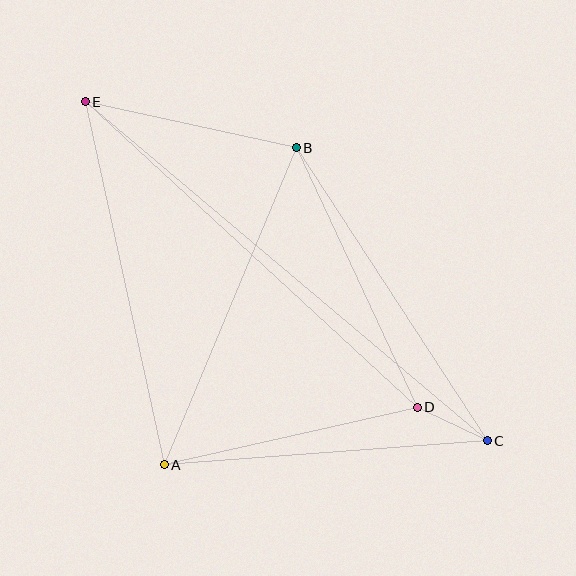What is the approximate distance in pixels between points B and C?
The distance between B and C is approximately 350 pixels.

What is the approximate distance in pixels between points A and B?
The distance between A and B is approximately 343 pixels.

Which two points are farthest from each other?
Points C and E are farthest from each other.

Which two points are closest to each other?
Points C and D are closest to each other.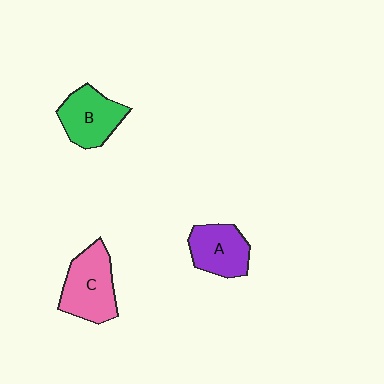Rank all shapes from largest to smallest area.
From largest to smallest: C (pink), B (green), A (purple).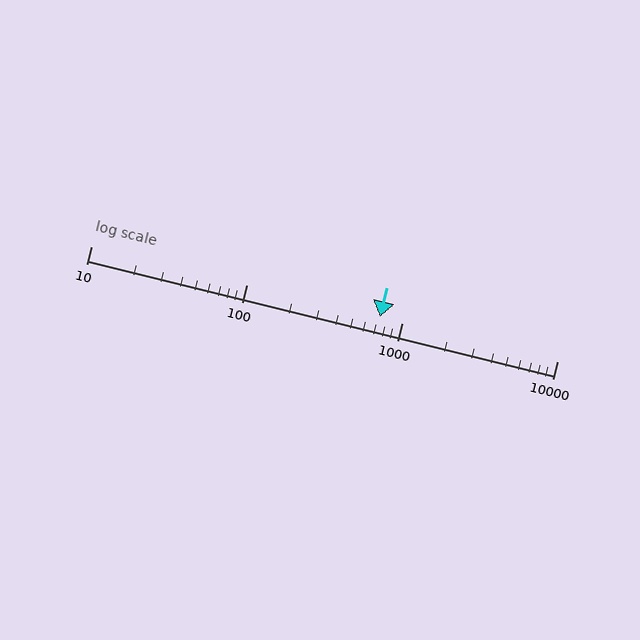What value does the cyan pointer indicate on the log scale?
The pointer indicates approximately 720.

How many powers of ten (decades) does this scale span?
The scale spans 3 decades, from 10 to 10000.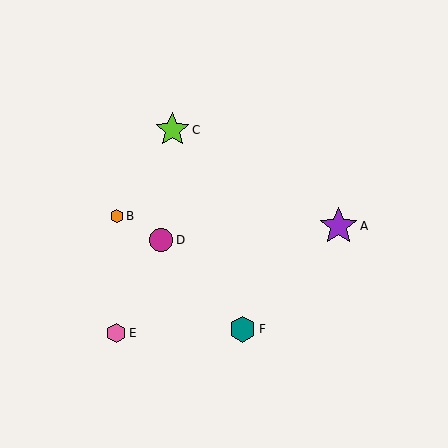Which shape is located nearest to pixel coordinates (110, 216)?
The orange hexagon (labeled B) at (117, 216) is nearest to that location.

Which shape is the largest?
The purple star (labeled A) is the largest.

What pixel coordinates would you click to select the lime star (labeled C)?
Click at (172, 130) to select the lime star C.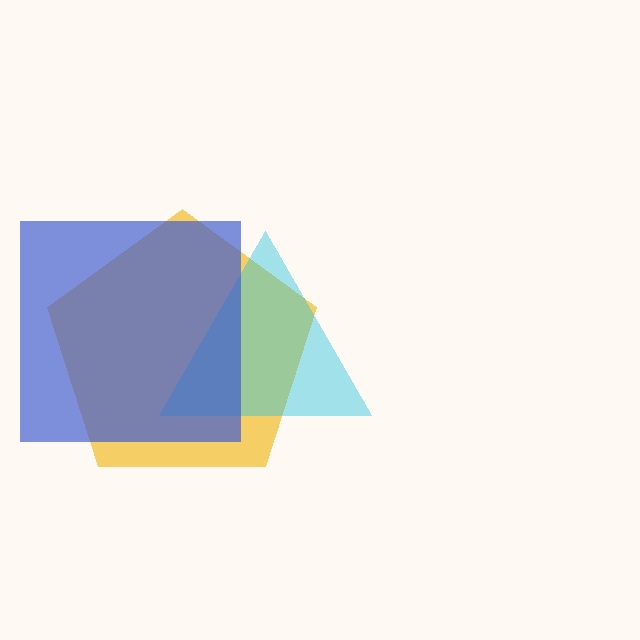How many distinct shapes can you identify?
There are 3 distinct shapes: a yellow pentagon, a cyan triangle, a blue square.